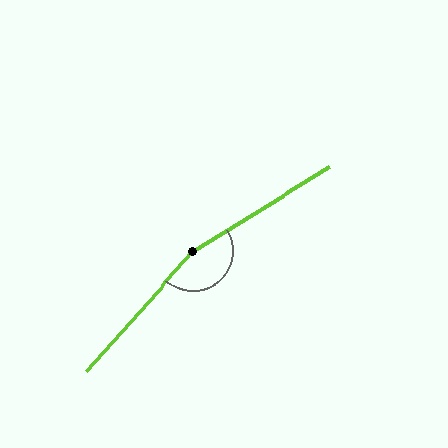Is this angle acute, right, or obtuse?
It is obtuse.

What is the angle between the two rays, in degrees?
Approximately 163 degrees.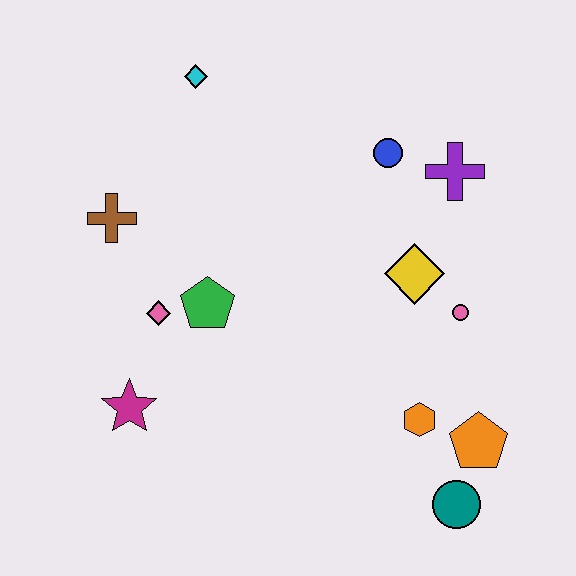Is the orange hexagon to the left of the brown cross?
No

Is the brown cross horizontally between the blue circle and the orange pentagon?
No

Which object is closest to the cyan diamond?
The brown cross is closest to the cyan diamond.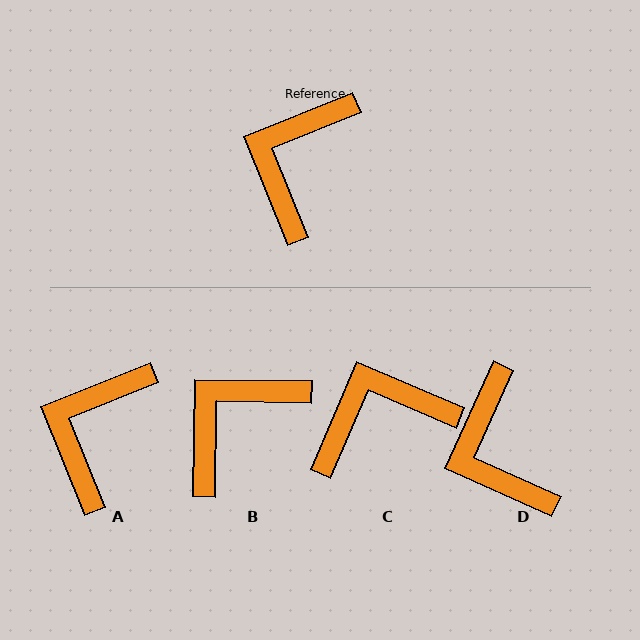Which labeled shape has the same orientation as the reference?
A.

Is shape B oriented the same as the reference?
No, it is off by about 23 degrees.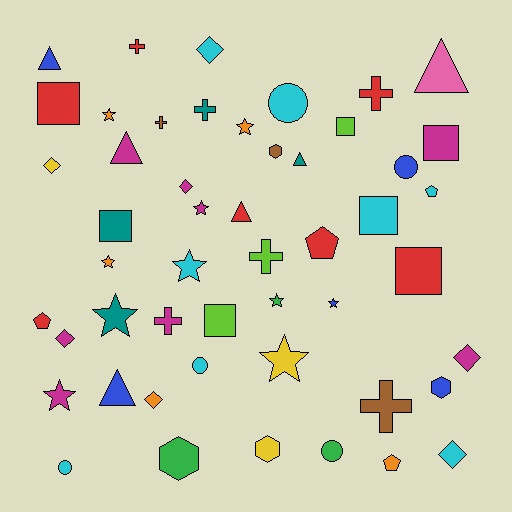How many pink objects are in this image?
There is 1 pink object.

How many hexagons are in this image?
There are 4 hexagons.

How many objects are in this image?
There are 50 objects.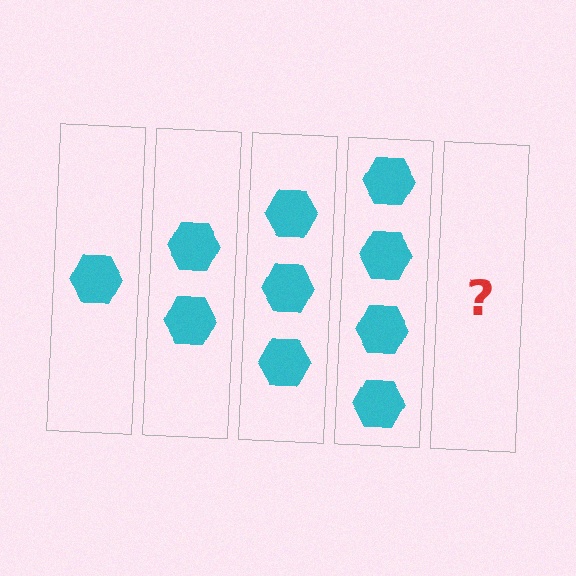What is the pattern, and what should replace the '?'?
The pattern is that each step adds one more hexagon. The '?' should be 5 hexagons.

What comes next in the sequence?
The next element should be 5 hexagons.